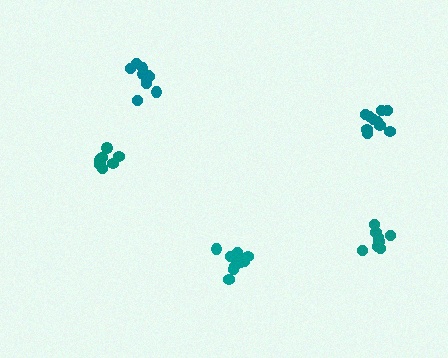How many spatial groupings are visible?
There are 5 spatial groupings.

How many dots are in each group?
Group 1: 11 dots, Group 2: 10 dots, Group 3: 10 dots, Group 4: 10 dots, Group 5: 8 dots (49 total).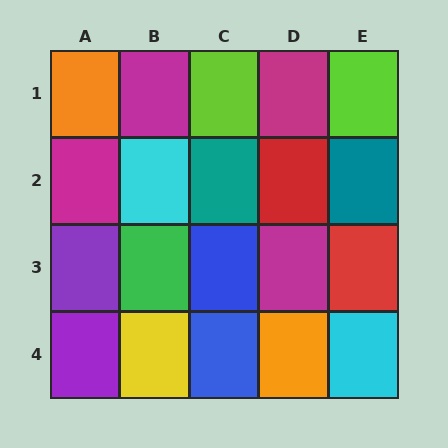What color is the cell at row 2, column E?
Teal.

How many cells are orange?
2 cells are orange.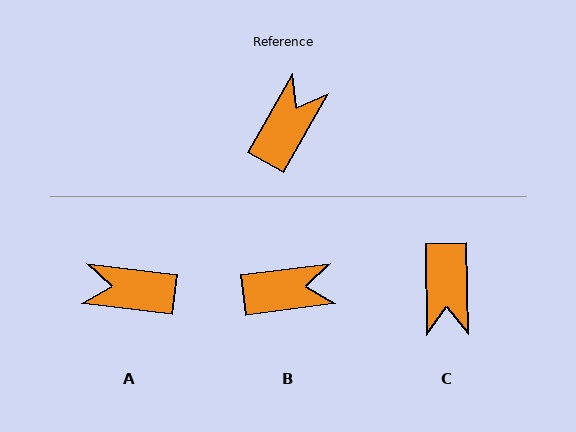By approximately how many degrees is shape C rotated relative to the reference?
Approximately 150 degrees clockwise.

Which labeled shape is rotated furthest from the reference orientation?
C, about 150 degrees away.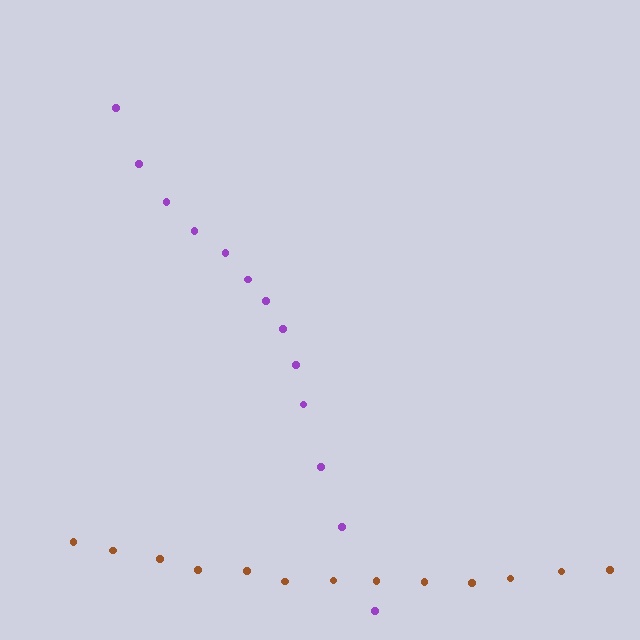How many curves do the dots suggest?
There are 2 distinct paths.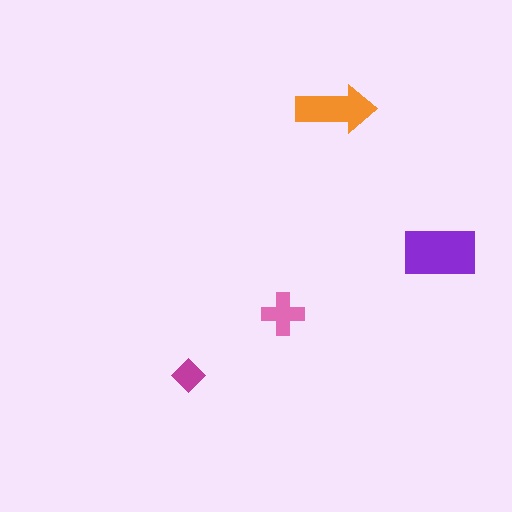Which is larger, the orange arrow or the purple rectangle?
The purple rectangle.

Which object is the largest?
The purple rectangle.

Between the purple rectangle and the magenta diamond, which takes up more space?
The purple rectangle.